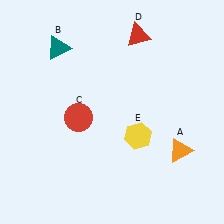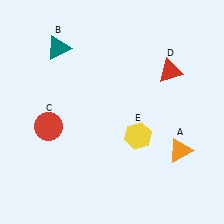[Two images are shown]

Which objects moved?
The objects that moved are: the red circle (C), the red triangle (D).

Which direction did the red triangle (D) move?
The red triangle (D) moved down.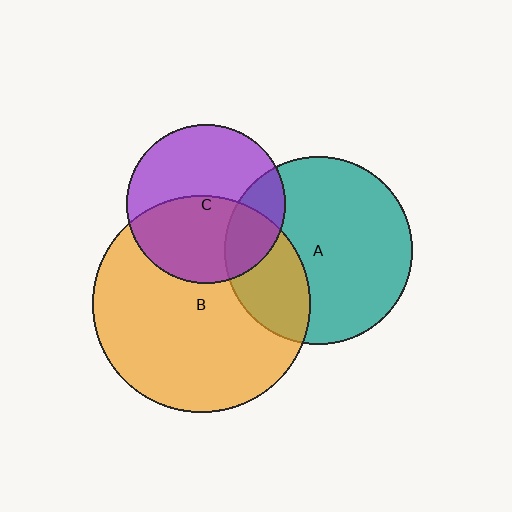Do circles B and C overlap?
Yes.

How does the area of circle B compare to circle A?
Approximately 1.3 times.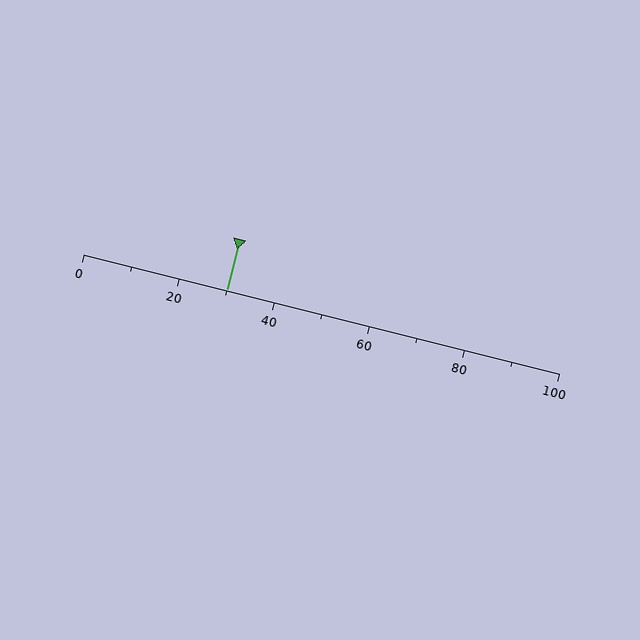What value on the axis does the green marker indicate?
The marker indicates approximately 30.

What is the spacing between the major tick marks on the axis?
The major ticks are spaced 20 apart.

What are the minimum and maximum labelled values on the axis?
The axis runs from 0 to 100.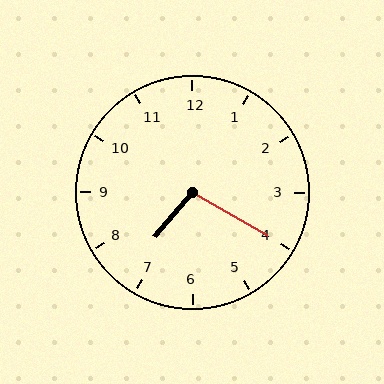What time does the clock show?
7:20.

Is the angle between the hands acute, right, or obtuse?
It is obtuse.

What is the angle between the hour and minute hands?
Approximately 100 degrees.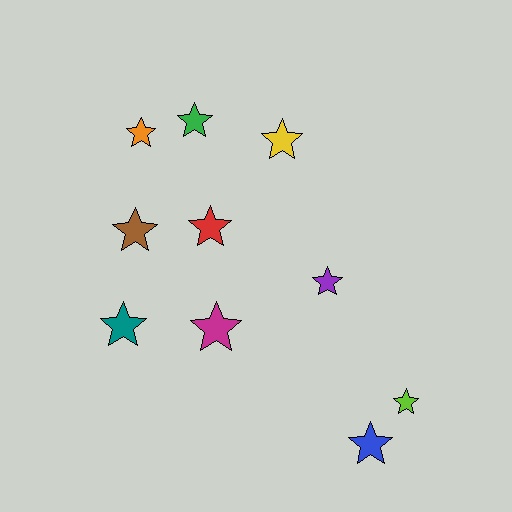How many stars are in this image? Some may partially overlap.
There are 10 stars.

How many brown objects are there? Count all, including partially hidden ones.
There is 1 brown object.